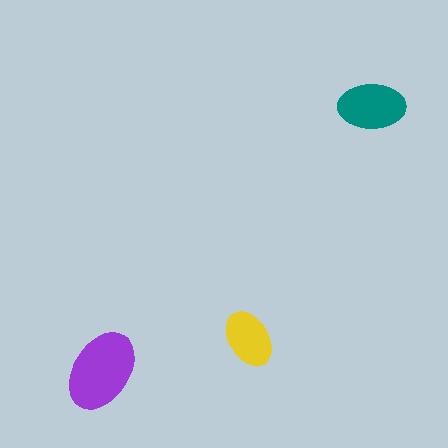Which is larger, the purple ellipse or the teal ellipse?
The purple one.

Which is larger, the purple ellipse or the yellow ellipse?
The purple one.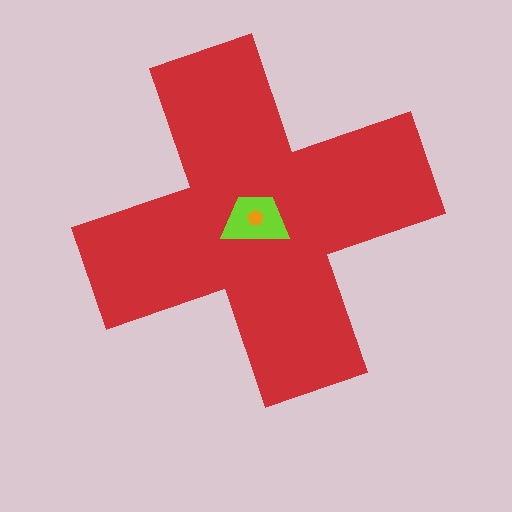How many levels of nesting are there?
3.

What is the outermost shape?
The red cross.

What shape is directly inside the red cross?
The lime trapezoid.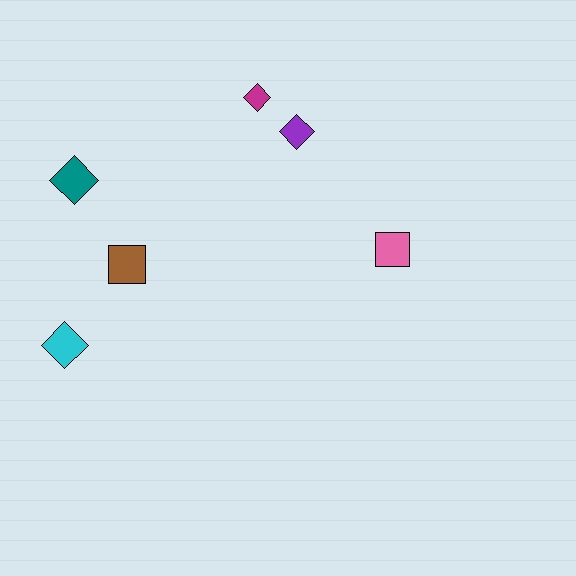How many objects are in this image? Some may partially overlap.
There are 6 objects.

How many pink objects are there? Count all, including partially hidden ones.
There is 1 pink object.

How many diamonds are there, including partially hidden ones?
There are 4 diamonds.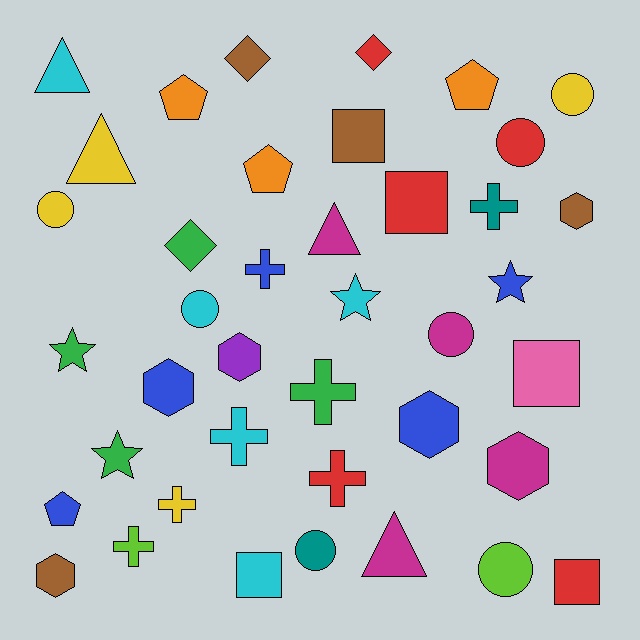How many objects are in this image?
There are 40 objects.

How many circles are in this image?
There are 7 circles.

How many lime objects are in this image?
There are 2 lime objects.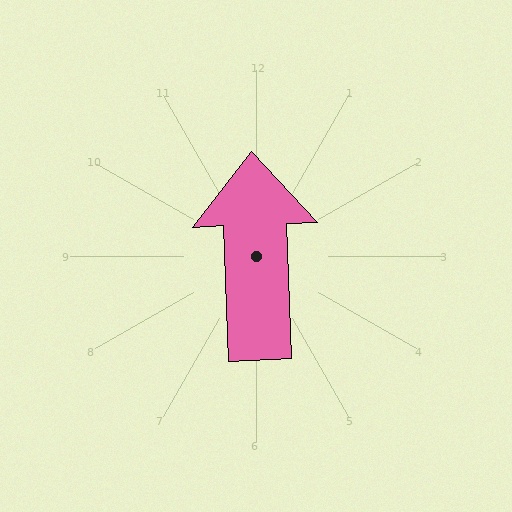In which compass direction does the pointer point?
North.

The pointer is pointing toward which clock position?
Roughly 12 o'clock.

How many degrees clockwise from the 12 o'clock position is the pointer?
Approximately 358 degrees.